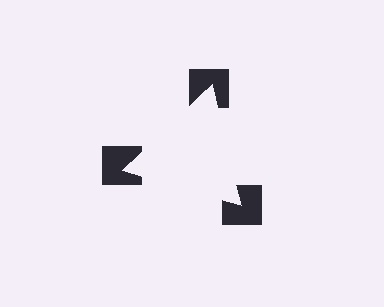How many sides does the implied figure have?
3 sides.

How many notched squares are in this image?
There are 3 — one at each vertex of the illusory triangle.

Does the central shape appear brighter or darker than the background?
It typically appears slightly brighter than the background, even though no actual brightness change is drawn.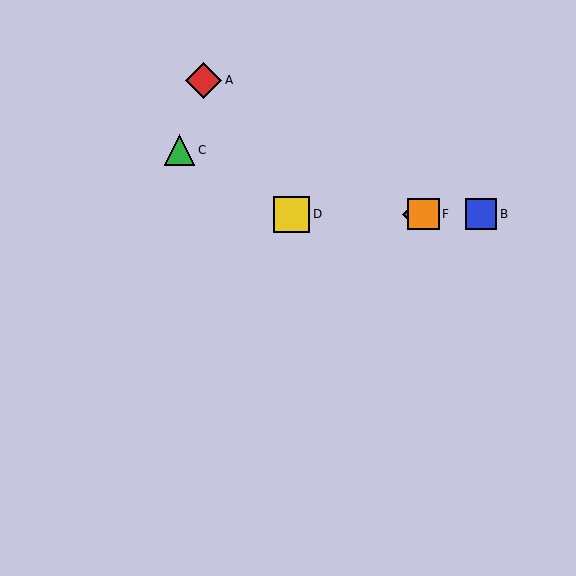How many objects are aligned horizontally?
4 objects (B, D, E, F) are aligned horizontally.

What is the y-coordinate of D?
Object D is at y≈214.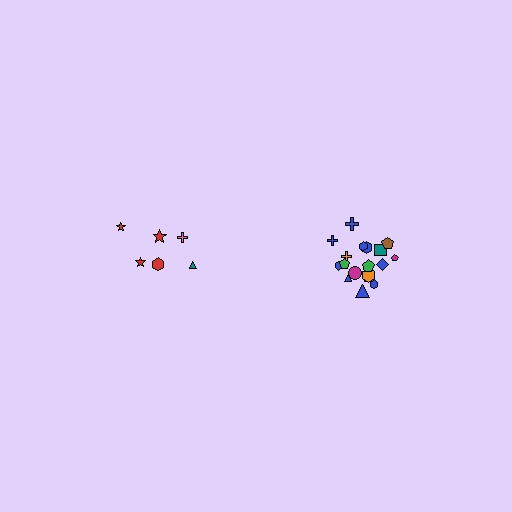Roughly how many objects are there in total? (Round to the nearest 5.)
Roughly 25 objects in total.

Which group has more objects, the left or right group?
The right group.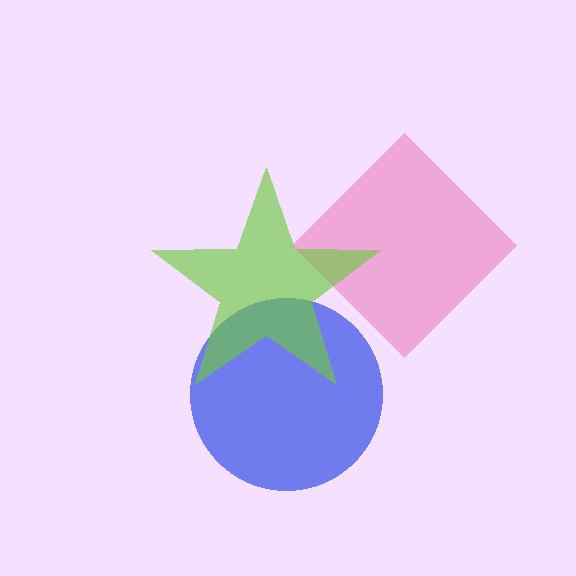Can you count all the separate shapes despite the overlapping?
Yes, there are 3 separate shapes.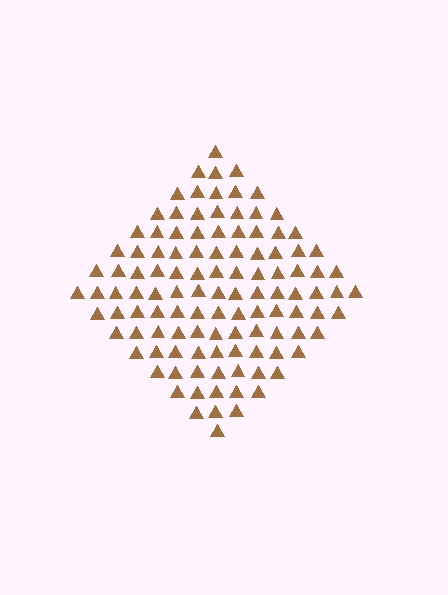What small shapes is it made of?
It is made of small triangles.